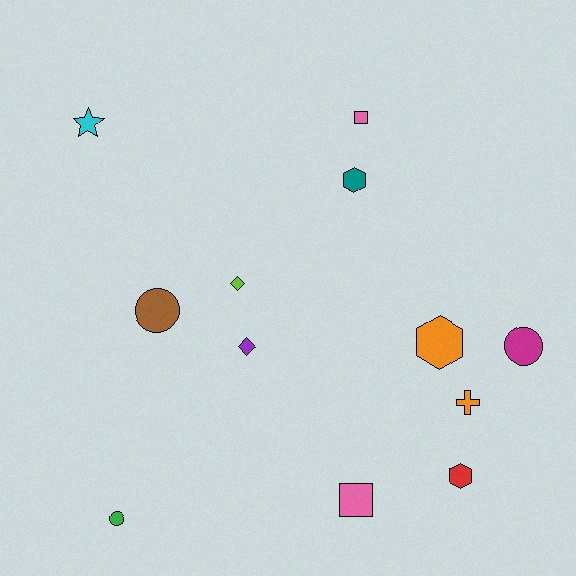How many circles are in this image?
There are 3 circles.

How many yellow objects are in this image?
There are no yellow objects.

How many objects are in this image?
There are 12 objects.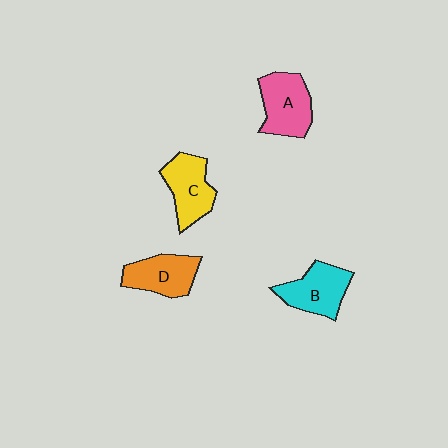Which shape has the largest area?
Shape A (pink).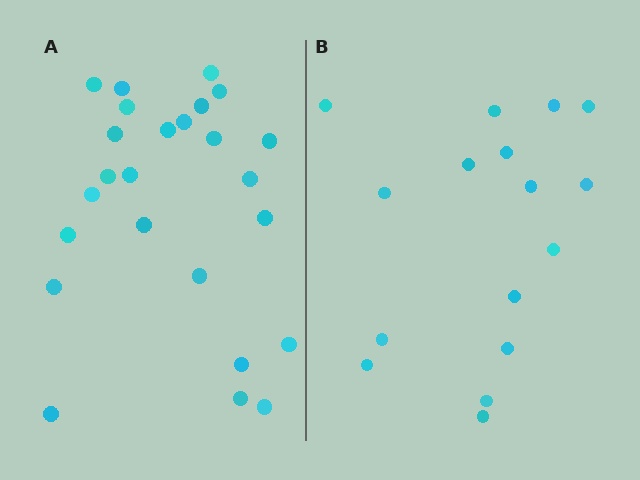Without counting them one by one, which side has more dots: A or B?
Region A (the left region) has more dots.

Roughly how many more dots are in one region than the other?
Region A has roughly 8 or so more dots than region B.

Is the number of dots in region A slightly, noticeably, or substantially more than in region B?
Region A has substantially more. The ratio is roughly 1.6 to 1.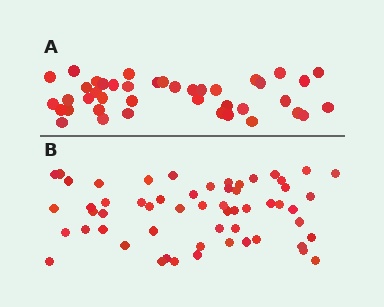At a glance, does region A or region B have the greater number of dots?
Region B (the bottom region) has more dots.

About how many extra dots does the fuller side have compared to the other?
Region B has approximately 15 more dots than region A.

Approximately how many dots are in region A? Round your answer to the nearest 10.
About 40 dots. (The exact count is 41, which rounds to 40.)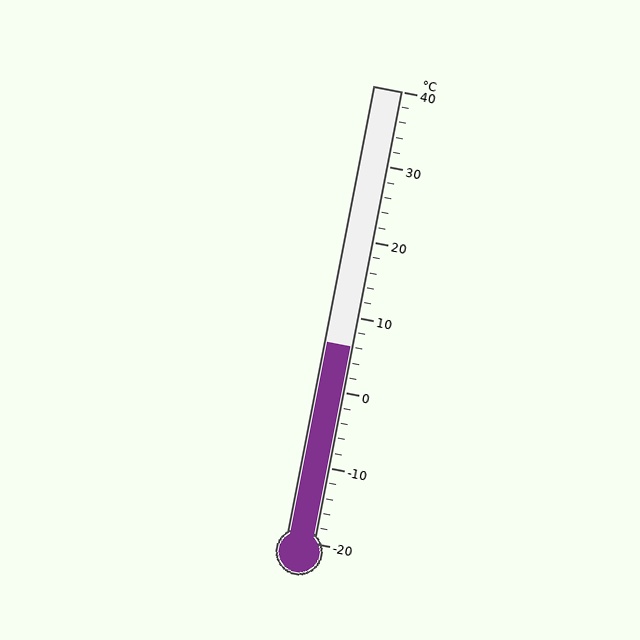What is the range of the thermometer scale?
The thermometer scale ranges from -20°C to 40°C.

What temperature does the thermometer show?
The thermometer shows approximately 6°C.